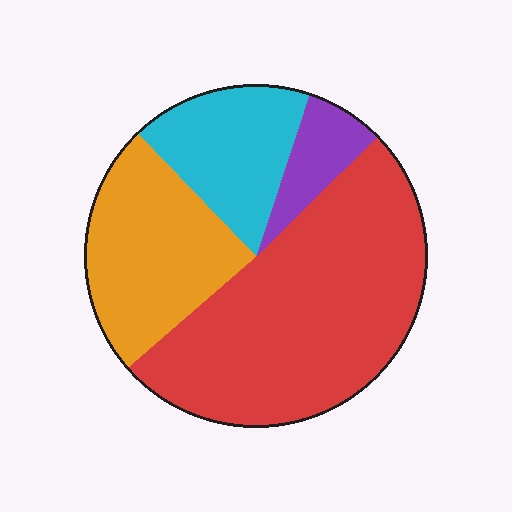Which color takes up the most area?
Red, at roughly 50%.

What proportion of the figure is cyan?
Cyan covers roughly 15% of the figure.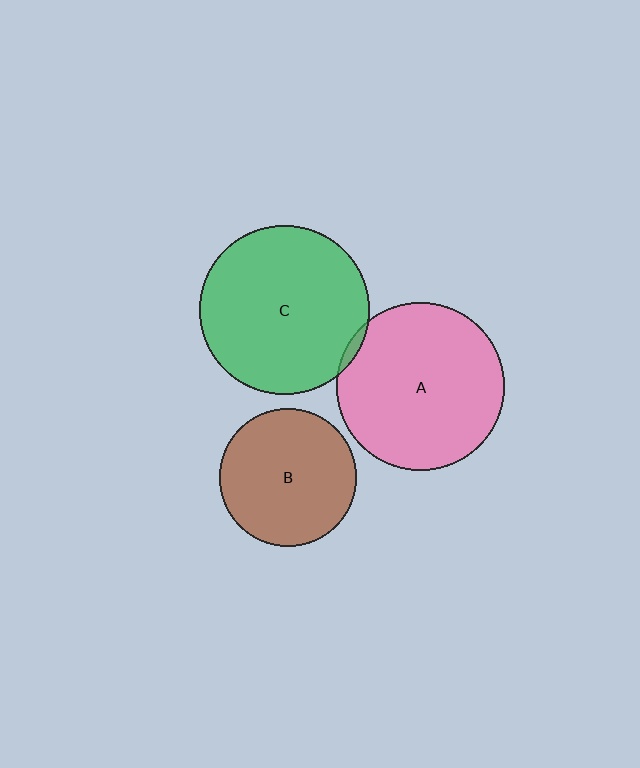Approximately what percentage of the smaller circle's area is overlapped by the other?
Approximately 5%.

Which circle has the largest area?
Circle C (green).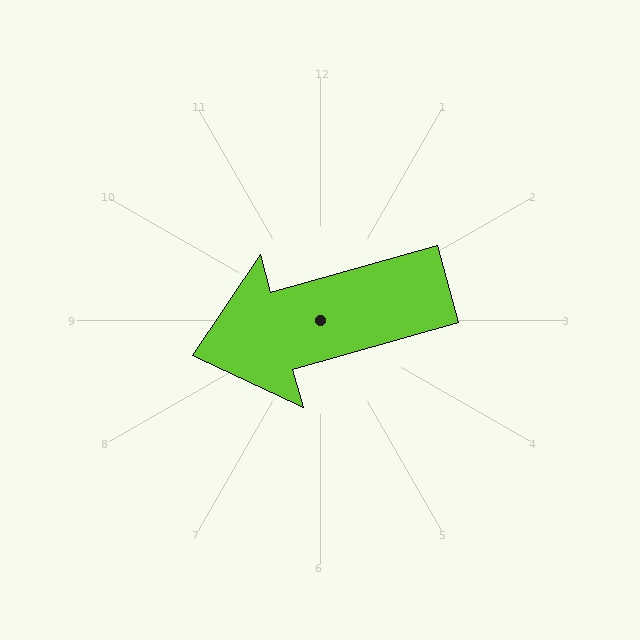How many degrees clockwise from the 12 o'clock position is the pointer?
Approximately 254 degrees.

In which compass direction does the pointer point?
West.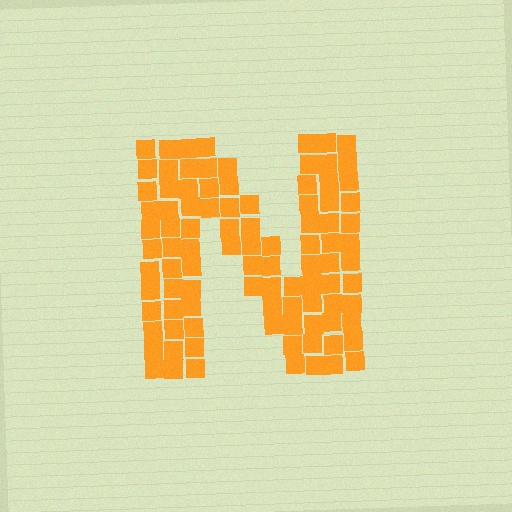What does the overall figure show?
The overall figure shows the letter N.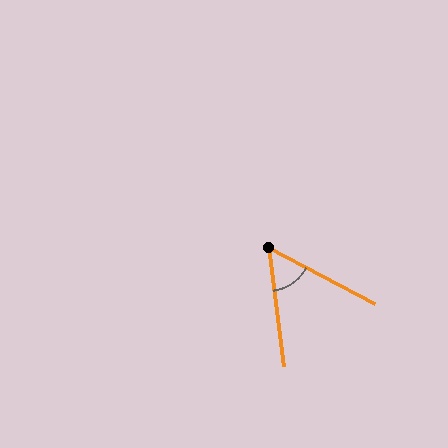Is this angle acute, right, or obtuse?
It is acute.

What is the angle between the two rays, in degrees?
Approximately 55 degrees.